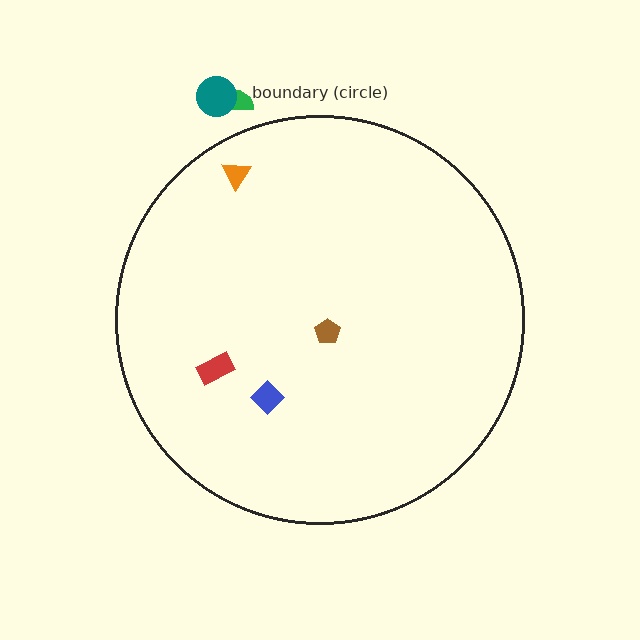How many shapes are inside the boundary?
4 inside, 2 outside.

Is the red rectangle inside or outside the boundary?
Inside.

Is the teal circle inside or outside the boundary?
Outside.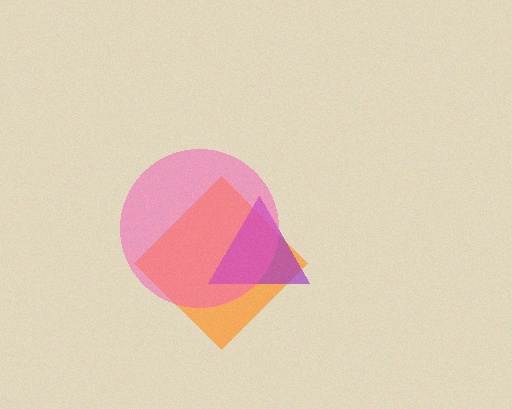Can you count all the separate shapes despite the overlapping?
Yes, there are 3 separate shapes.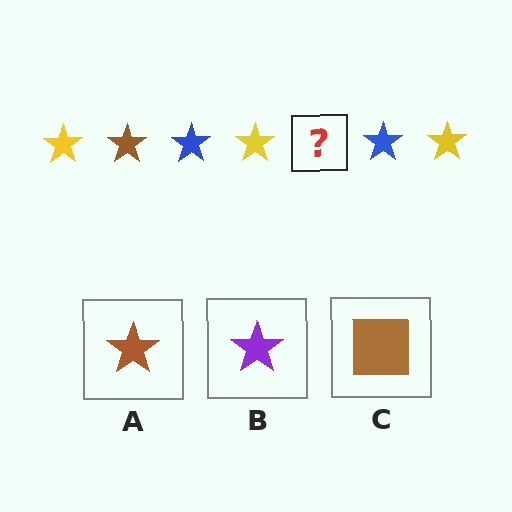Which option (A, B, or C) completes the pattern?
A.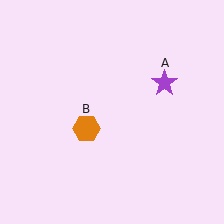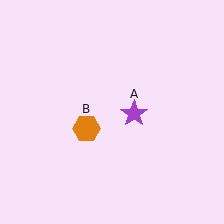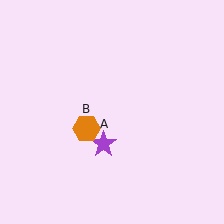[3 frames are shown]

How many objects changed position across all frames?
1 object changed position: purple star (object A).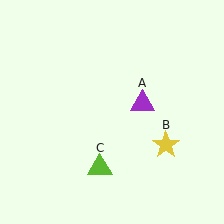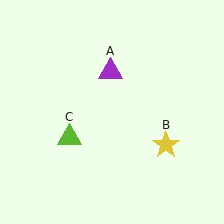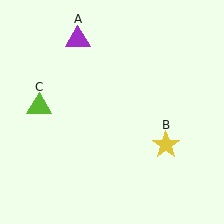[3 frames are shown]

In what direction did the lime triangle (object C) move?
The lime triangle (object C) moved up and to the left.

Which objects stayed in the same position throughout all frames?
Yellow star (object B) remained stationary.